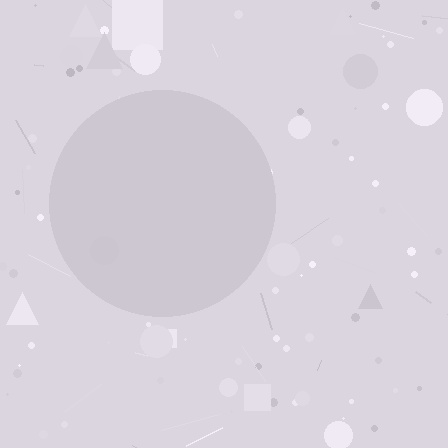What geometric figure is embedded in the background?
A circle is embedded in the background.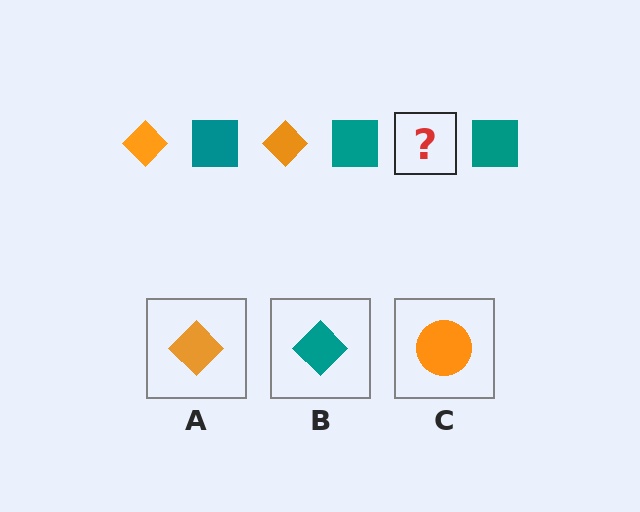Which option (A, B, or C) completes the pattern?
A.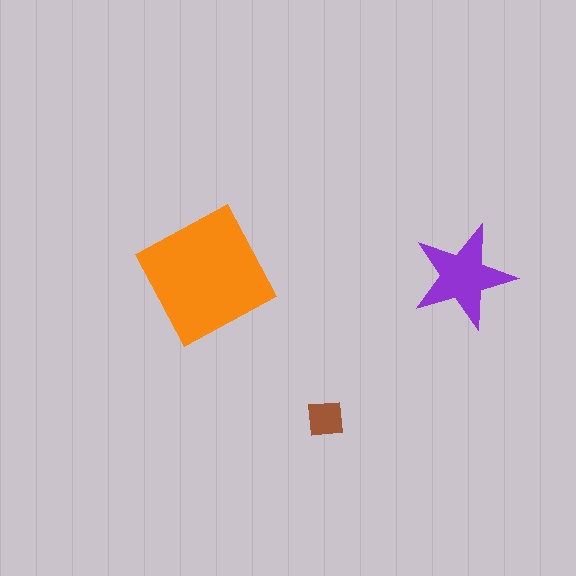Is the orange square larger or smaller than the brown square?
Larger.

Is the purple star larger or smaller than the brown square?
Larger.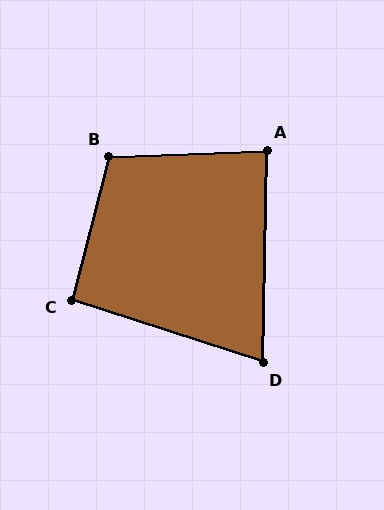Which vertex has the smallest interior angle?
D, at approximately 73 degrees.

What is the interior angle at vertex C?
Approximately 93 degrees (approximately right).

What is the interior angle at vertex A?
Approximately 87 degrees (approximately right).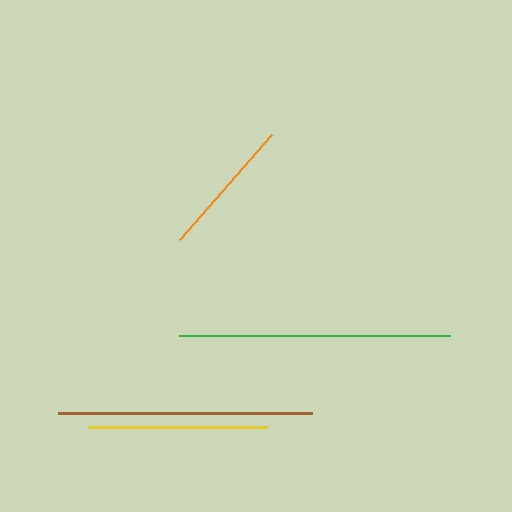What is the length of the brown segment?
The brown segment is approximately 254 pixels long.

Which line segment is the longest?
The green line is the longest at approximately 270 pixels.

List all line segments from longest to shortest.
From longest to shortest: green, brown, yellow, orange.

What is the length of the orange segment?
The orange segment is approximately 139 pixels long.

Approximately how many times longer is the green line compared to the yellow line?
The green line is approximately 1.5 times the length of the yellow line.